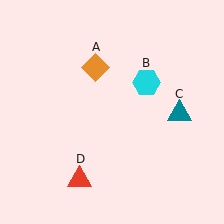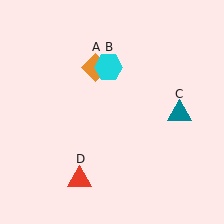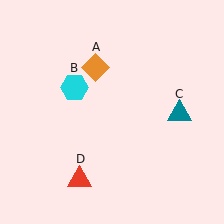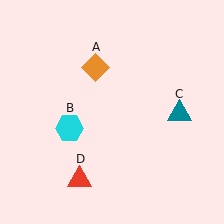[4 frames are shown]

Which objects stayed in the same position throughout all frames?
Orange diamond (object A) and teal triangle (object C) and red triangle (object D) remained stationary.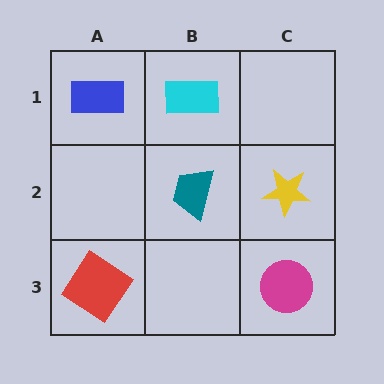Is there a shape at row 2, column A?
No, that cell is empty.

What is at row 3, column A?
A red diamond.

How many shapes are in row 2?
2 shapes.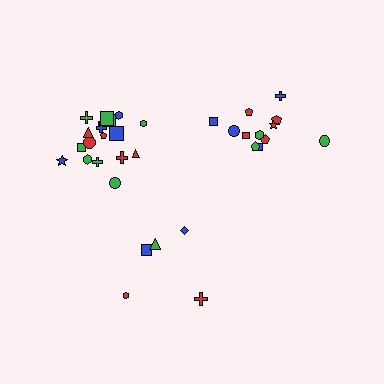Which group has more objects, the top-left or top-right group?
The top-left group.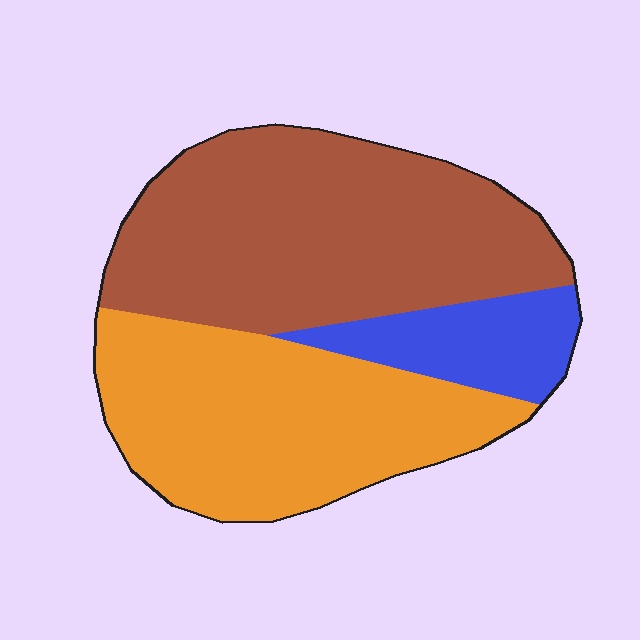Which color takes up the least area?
Blue, at roughly 15%.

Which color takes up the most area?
Brown, at roughly 50%.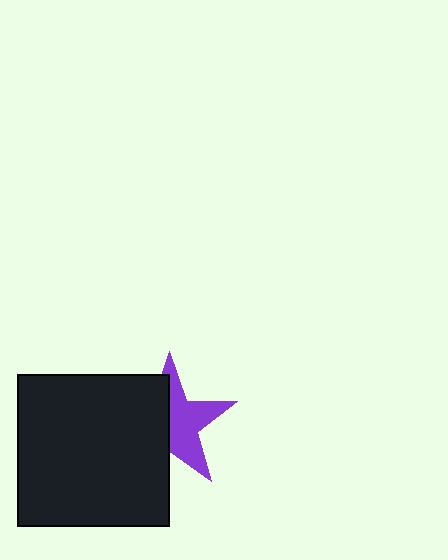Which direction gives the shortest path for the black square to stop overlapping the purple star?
Moving left gives the shortest separation.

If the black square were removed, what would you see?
You would see the complete purple star.